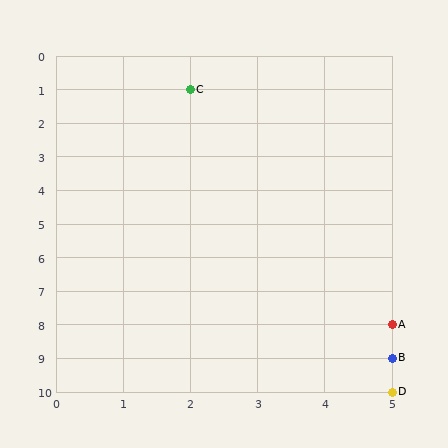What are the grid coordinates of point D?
Point D is at grid coordinates (5, 10).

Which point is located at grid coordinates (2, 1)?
Point C is at (2, 1).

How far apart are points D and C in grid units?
Points D and C are 3 columns and 9 rows apart (about 9.5 grid units diagonally).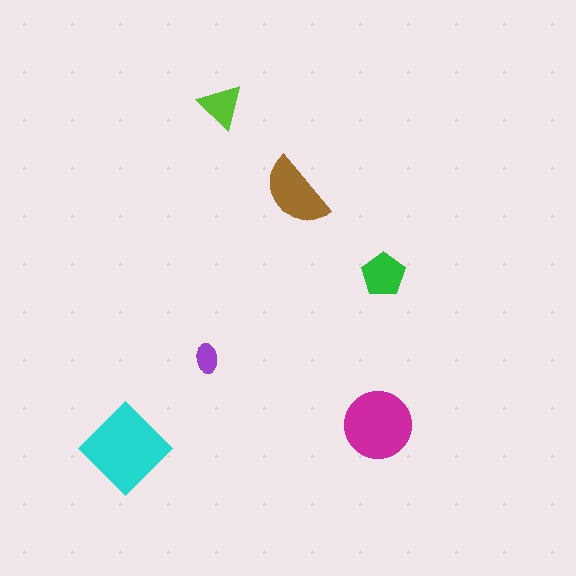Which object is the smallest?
The purple ellipse.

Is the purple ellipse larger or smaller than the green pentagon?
Smaller.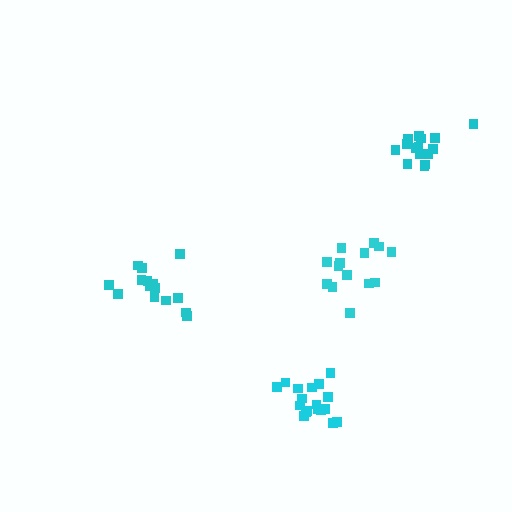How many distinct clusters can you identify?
There are 4 distinct clusters.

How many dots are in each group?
Group 1: 18 dots, Group 2: 15 dots, Group 3: 14 dots, Group 4: 15 dots (62 total).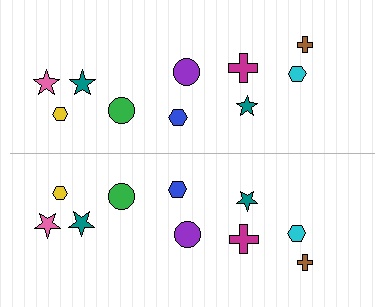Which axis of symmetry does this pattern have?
The pattern has a horizontal axis of symmetry running through the center of the image.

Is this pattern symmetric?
Yes, this pattern has bilateral (reflection) symmetry.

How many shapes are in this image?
There are 20 shapes in this image.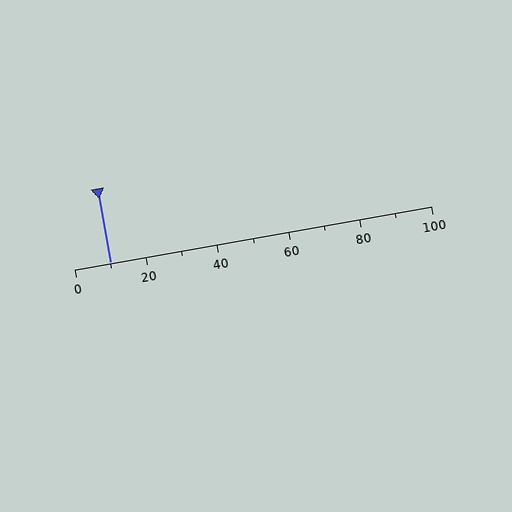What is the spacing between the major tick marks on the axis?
The major ticks are spaced 20 apart.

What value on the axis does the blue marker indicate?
The marker indicates approximately 10.